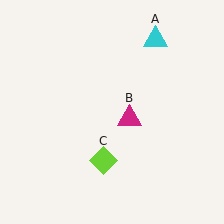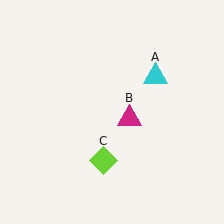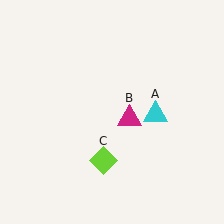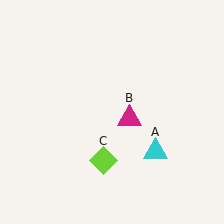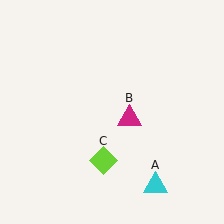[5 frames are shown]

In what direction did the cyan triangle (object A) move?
The cyan triangle (object A) moved down.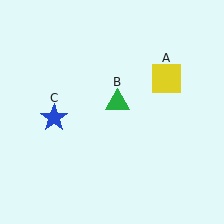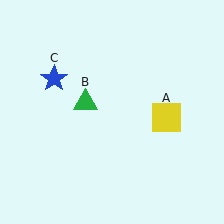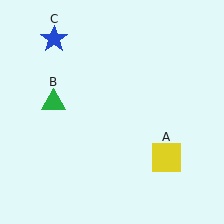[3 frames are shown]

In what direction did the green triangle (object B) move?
The green triangle (object B) moved left.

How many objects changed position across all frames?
3 objects changed position: yellow square (object A), green triangle (object B), blue star (object C).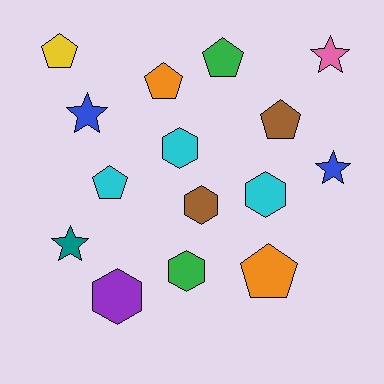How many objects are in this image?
There are 15 objects.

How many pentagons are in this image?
There are 6 pentagons.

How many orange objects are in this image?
There are 2 orange objects.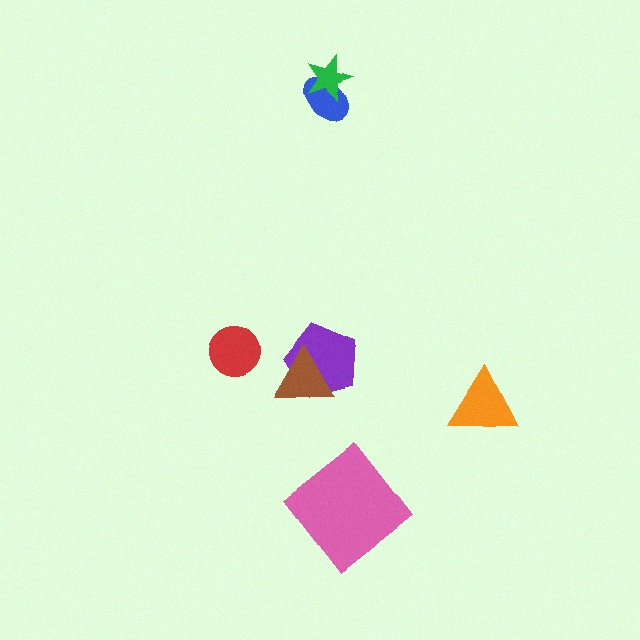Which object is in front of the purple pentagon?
The brown triangle is in front of the purple pentagon.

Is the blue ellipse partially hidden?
Yes, it is partially covered by another shape.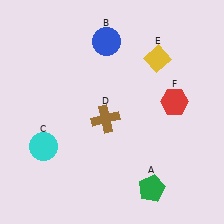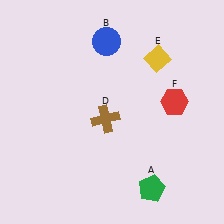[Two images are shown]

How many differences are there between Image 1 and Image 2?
There is 1 difference between the two images.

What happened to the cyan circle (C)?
The cyan circle (C) was removed in Image 2. It was in the bottom-left area of Image 1.